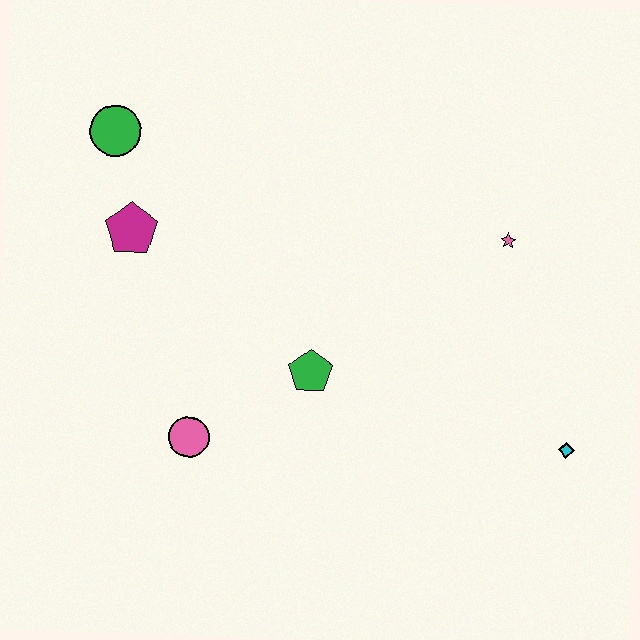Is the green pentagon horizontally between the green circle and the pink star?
Yes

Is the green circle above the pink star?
Yes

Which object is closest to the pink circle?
The green pentagon is closest to the pink circle.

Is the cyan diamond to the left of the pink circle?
No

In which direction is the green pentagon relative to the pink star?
The green pentagon is to the left of the pink star.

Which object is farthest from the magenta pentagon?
The cyan diamond is farthest from the magenta pentagon.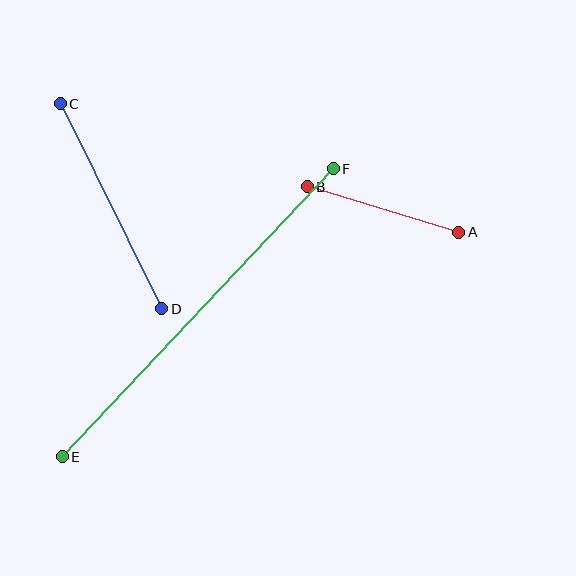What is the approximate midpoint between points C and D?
The midpoint is at approximately (111, 206) pixels.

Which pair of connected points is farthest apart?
Points E and F are farthest apart.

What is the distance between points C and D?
The distance is approximately 229 pixels.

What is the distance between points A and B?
The distance is approximately 158 pixels.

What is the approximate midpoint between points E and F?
The midpoint is at approximately (198, 313) pixels.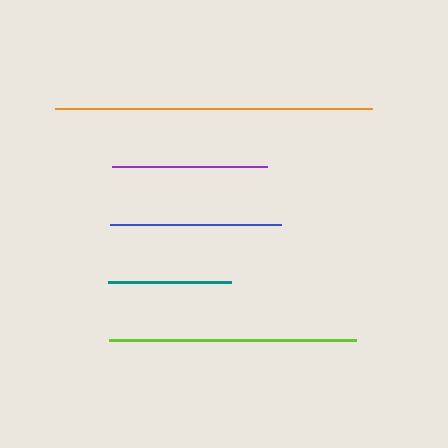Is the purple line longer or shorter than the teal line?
The purple line is longer than the teal line.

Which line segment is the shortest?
The teal line is the shortest at approximately 123 pixels.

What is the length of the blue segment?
The blue segment is approximately 171 pixels long.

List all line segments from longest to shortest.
From longest to shortest: orange, lime, blue, purple, teal.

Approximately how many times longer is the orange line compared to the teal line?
The orange line is approximately 2.6 times the length of the teal line.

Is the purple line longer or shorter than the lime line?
The lime line is longer than the purple line.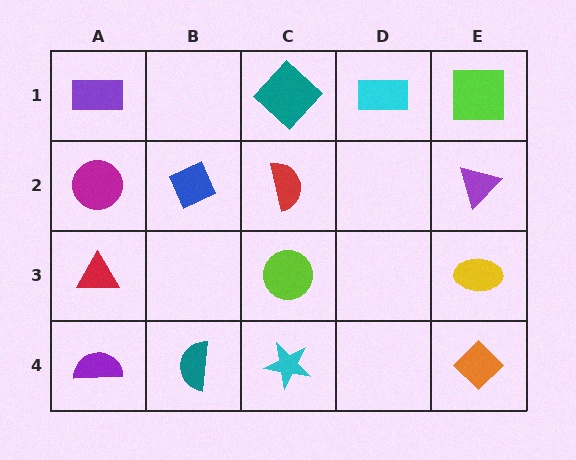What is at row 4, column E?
An orange diamond.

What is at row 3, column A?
A red triangle.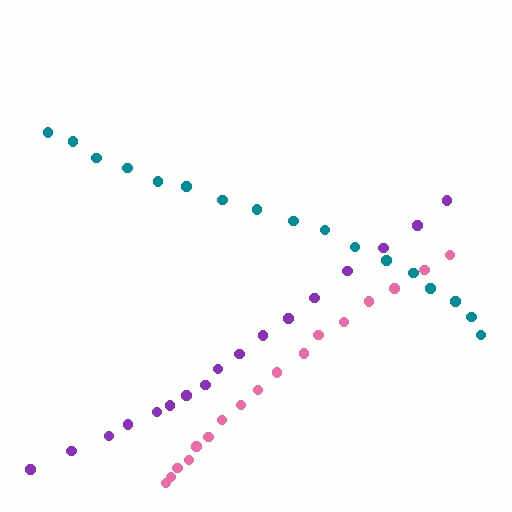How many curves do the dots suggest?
There are 3 distinct paths.